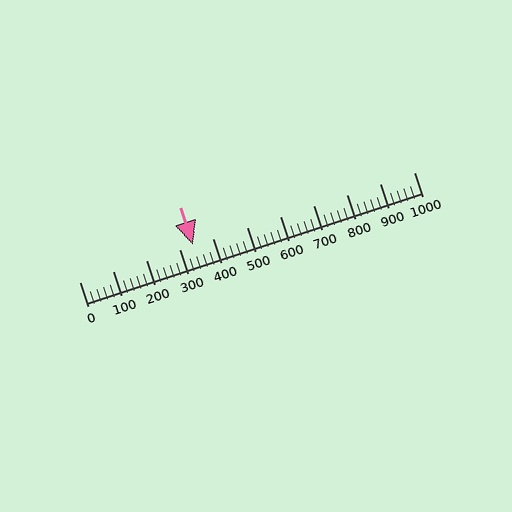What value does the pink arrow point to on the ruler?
The pink arrow points to approximately 340.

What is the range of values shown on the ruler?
The ruler shows values from 0 to 1000.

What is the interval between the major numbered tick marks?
The major tick marks are spaced 100 units apart.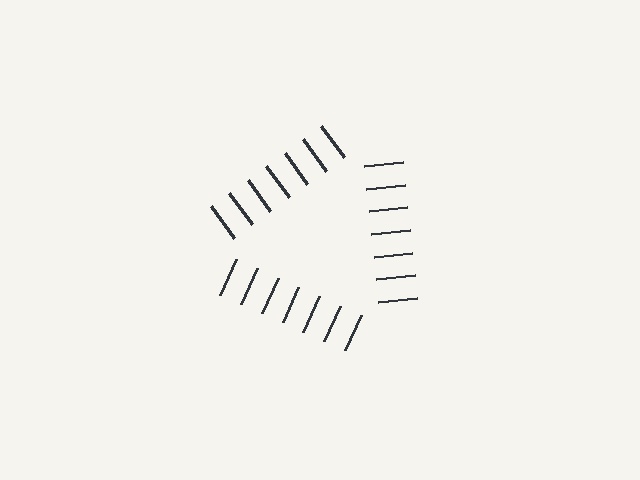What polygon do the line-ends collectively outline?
An illusory triangle — the line segments terminate on its edges but no continuous stroke is drawn.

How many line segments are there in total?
21 — 7 along each of the 3 edges.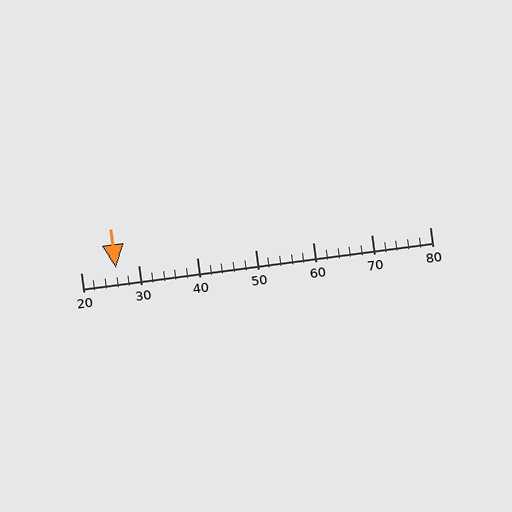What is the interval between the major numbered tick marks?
The major tick marks are spaced 10 units apart.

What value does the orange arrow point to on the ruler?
The orange arrow points to approximately 26.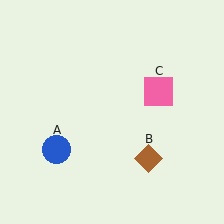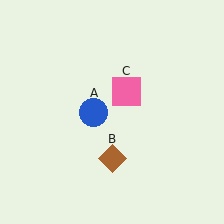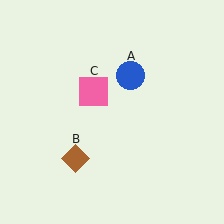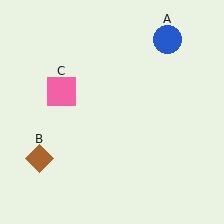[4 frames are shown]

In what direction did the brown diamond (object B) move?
The brown diamond (object B) moved left.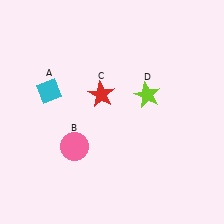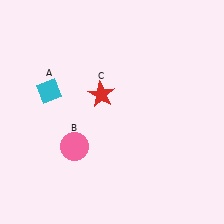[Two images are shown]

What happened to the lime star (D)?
The lime star (D) was removed in Image 2. It was in the top-right area of Image 1.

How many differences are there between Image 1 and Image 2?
There is 1 difference between the two images.